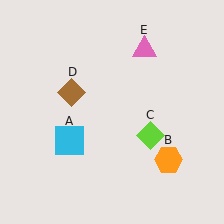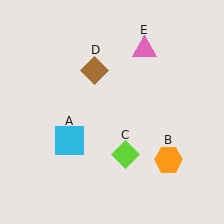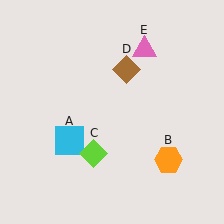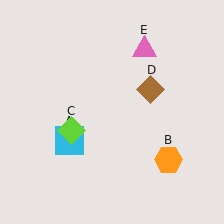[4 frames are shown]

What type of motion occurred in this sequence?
The lime diamond (object C), brown diamond (object D) rotated clockwise around the center of the scene.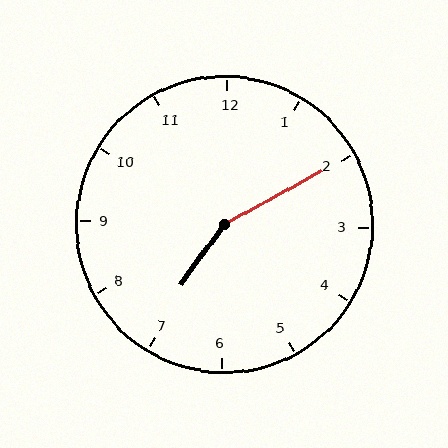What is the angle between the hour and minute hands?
Approximately 155 degrees.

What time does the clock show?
7:10.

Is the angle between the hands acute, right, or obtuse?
It is obtuse.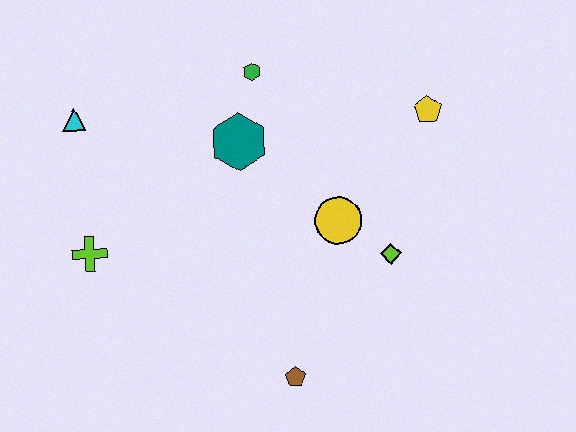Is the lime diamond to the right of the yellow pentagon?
No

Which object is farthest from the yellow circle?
The cyan triangle is farthest from the yellow circle.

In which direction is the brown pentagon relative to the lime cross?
The brown pentagon is to the right of the lime cross.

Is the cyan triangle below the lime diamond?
No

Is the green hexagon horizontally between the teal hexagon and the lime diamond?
Yes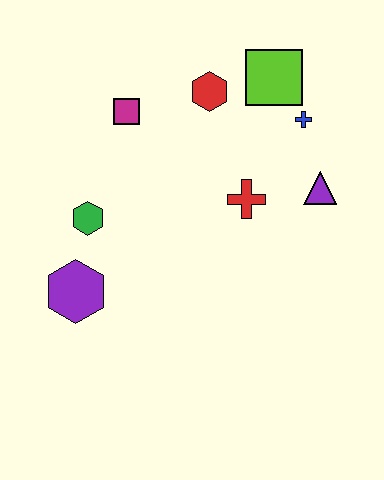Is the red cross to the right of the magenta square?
Yes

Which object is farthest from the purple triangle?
The purple hexagon is farthest from the purple triangle.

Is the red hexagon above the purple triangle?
Yes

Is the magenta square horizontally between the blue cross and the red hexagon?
No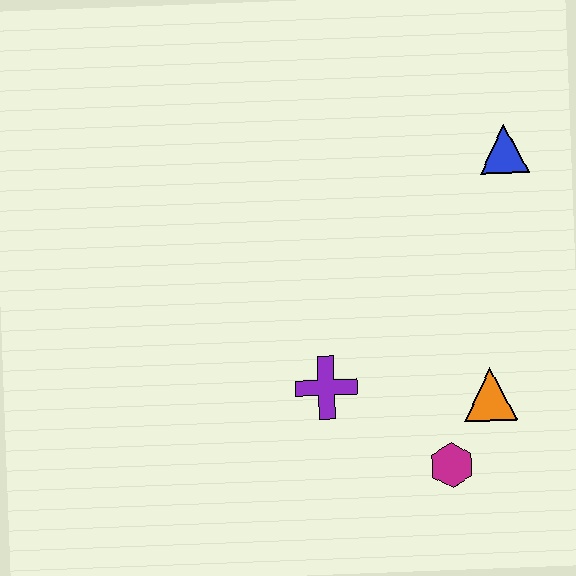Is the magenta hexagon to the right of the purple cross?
Yes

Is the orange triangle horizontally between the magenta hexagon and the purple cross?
No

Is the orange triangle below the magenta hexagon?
No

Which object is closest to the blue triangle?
The orange triangle is closest to the blue triangle.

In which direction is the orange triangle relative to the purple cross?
The orange triangle is to the right of the purple cross.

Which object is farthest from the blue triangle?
The magenta hexagon is farthest from the blue triangle.